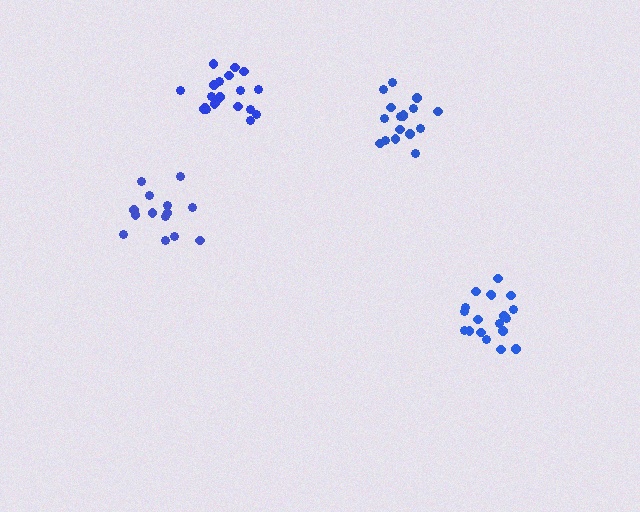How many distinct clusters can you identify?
There are 4 distinct clusters.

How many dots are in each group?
Group 1: 20 dots, Group 2: 17 dots, Group 3: 19 dots, Group 4: 14 dots (70 total).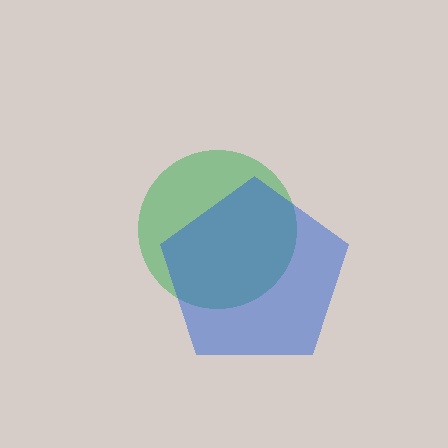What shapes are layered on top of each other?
The layered shapes are: a green circle, a blue pentagon.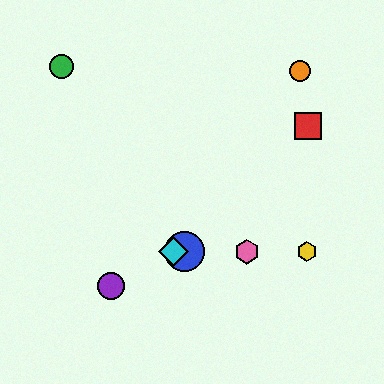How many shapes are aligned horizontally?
4 shapes (the blue circle, the yellow hexagon, the cyan diamond, the pink hexagon) are aligned horizontally.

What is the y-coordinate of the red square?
The red square is at y≈126.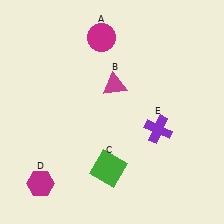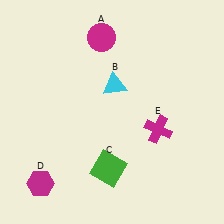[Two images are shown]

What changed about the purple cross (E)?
In Image 1, E is purple. In Image 2, it changed to magenta.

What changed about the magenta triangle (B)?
In Image 1, B is magenta. In Image 2, it changed to cyan.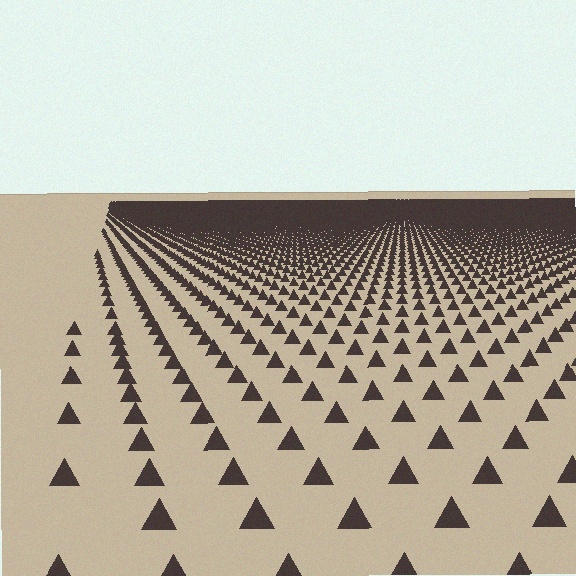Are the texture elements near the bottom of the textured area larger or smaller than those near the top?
Larger. Near the bottom, elements are closer to the viewer and appear at a bigger on-screen size.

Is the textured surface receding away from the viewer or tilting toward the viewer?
The surface is receding away from the viewer. Texture elements get smaller and denser toward the top.